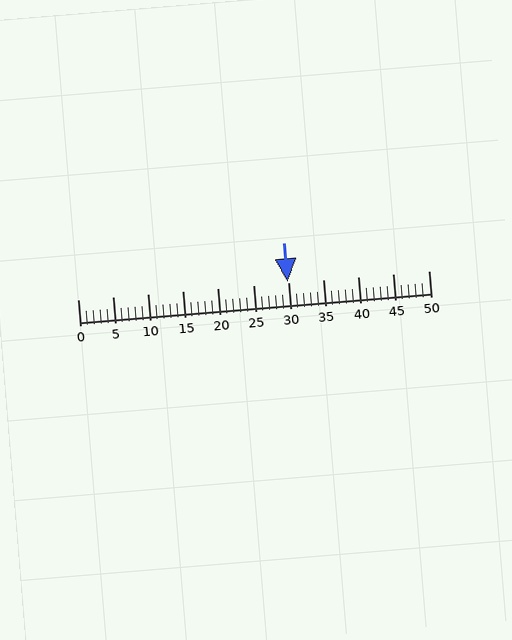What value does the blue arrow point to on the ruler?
The blue arrow points to approximately 30.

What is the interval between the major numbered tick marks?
The major tick marks are spaced 5 units apart.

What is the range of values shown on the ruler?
The ruler shows values from 0 to 50.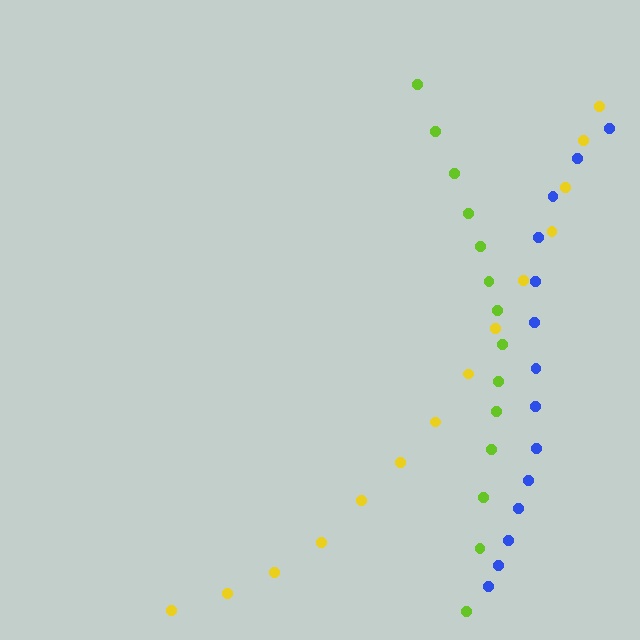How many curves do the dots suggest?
There are 3 distinct paths.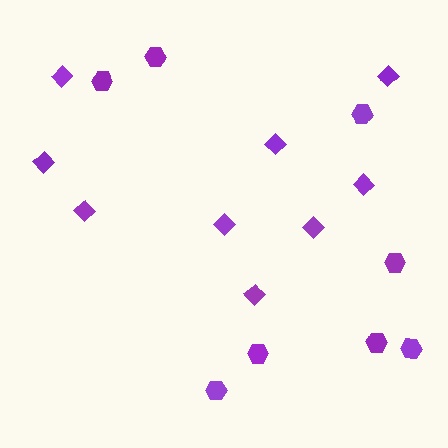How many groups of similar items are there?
There are 2 groups: one group of diamonds (9) and one group of hexagons (8).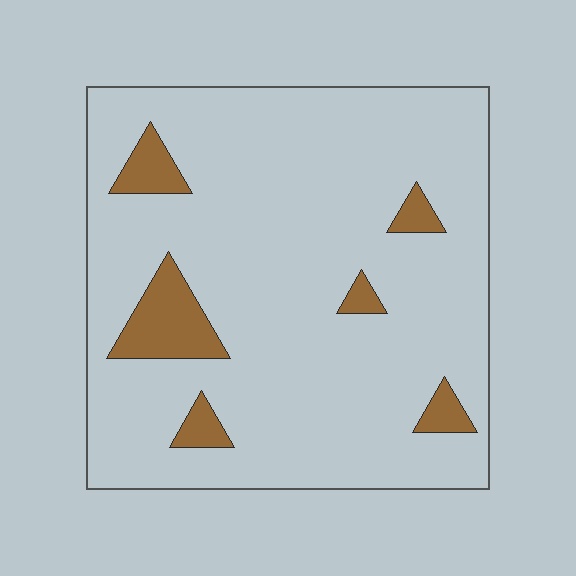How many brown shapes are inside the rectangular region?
6.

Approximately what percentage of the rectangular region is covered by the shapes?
Approximately 10%.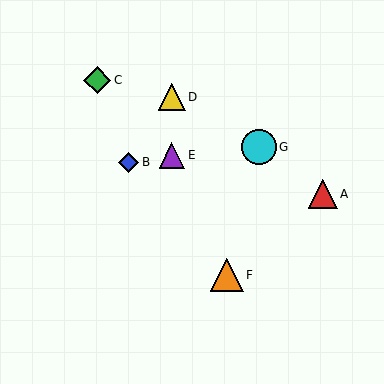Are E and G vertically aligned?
No, E is at x≈172 and G is at x≈259.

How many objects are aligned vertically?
2 objects (D, E) are aligned vertically.